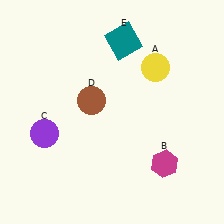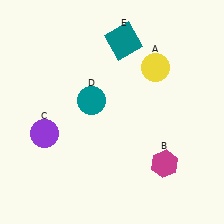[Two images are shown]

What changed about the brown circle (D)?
In Image 1, D is brown. In Image 2, it changed to teal.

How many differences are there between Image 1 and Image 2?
There is 1 difference between the two images.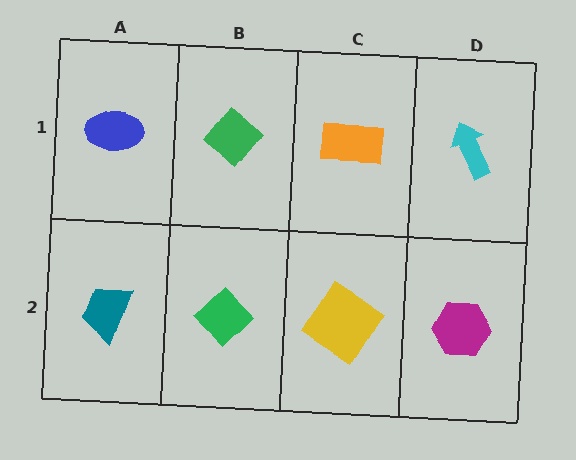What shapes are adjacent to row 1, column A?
A teal trapezoid (row 2, column A), a green diamond (row 1, column B).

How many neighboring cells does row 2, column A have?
2.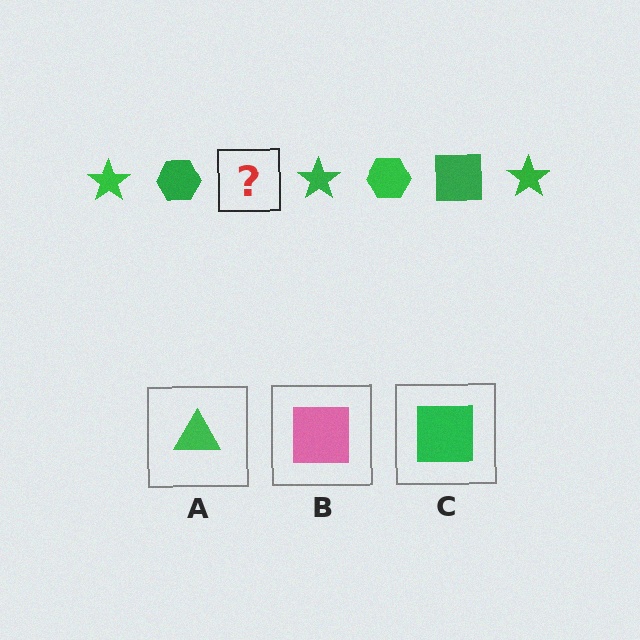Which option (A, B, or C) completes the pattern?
C.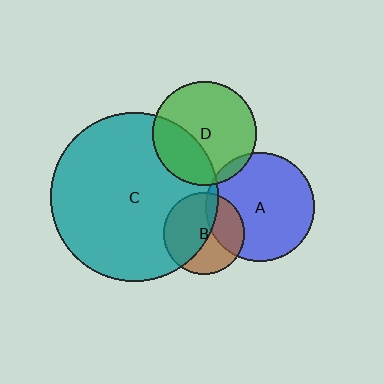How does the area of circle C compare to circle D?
Approximately 2.6 times.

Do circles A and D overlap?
Yes.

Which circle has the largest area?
Circle C (teal).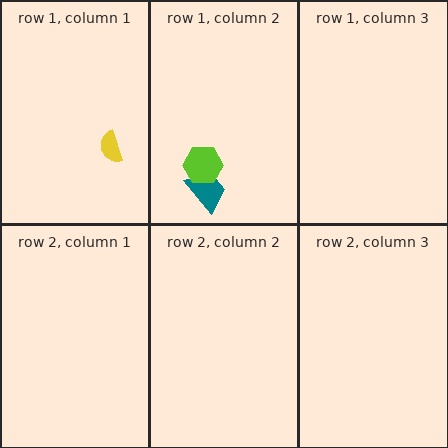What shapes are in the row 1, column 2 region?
The teal trapezoid, the lime hexagon.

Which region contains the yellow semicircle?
The row 1, column 1 region.